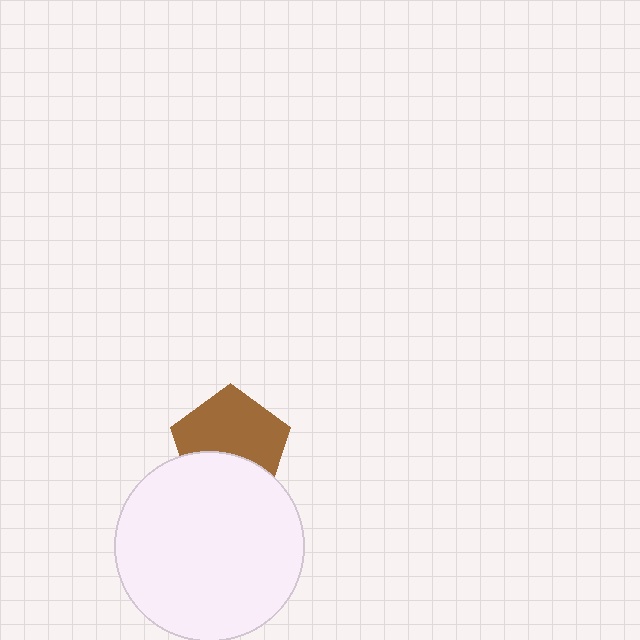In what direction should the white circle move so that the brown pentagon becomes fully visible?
The white circle should move down. That is the shortest direction to clear the overlap and leave the brown pentagon fully visible.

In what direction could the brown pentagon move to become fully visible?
The brown pentagon could move up. That would shift it out from behind the white circle entirely.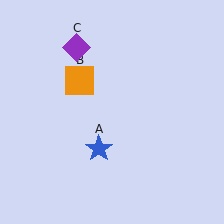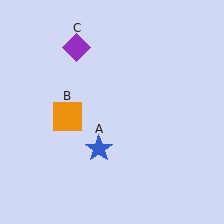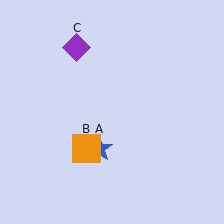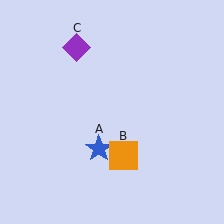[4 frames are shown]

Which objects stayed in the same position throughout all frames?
Blue star (object A) and purple diamond (object C) remained stationary.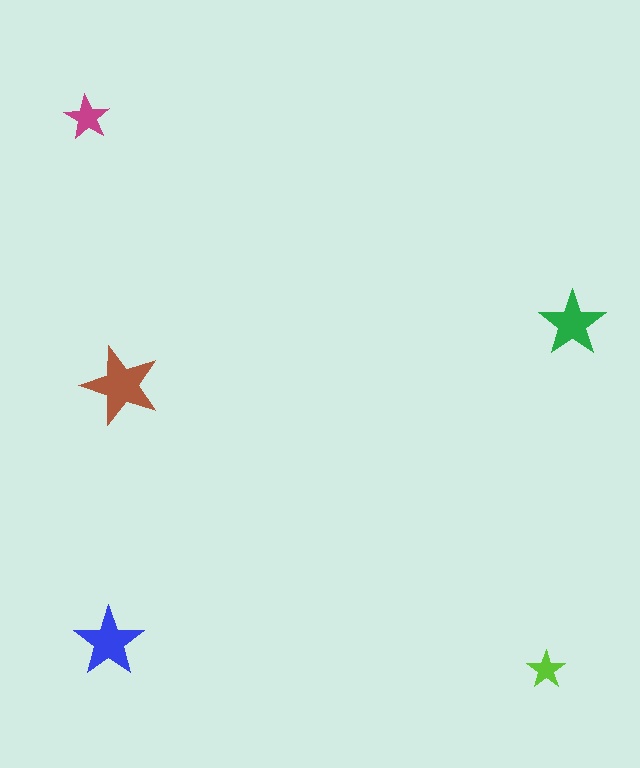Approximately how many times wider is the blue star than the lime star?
About 2 times wider.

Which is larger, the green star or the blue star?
The blue one.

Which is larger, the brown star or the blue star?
The brown one.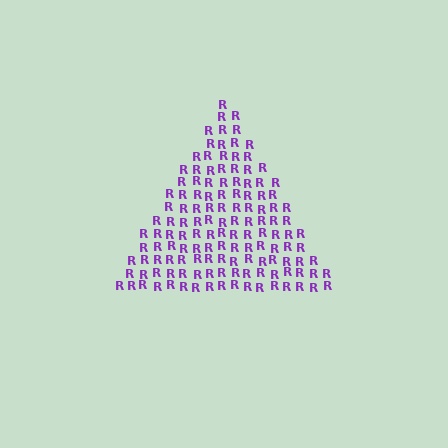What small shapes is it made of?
It is made of small letter R's.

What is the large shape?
The large shape is a triangle.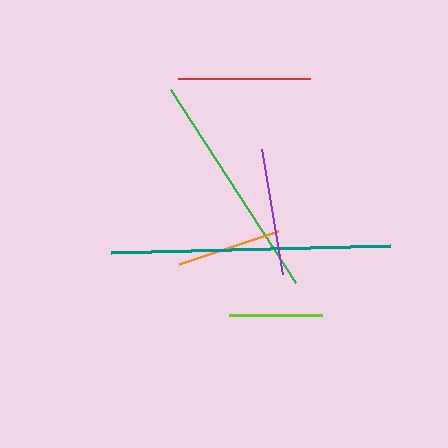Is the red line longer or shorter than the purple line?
The red line is longer than the purple line.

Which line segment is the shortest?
The lime line is the shortest at approximately 93 pixels.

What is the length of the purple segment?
The purple segment is approximately 127 pixels long.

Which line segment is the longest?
The teal line is the longest at approximately 279 pixels.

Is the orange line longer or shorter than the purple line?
The purple line is longer than the orange line.